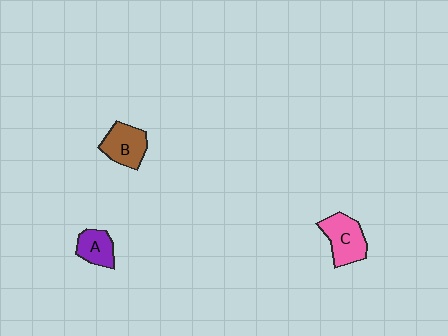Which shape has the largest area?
Shape C (pink).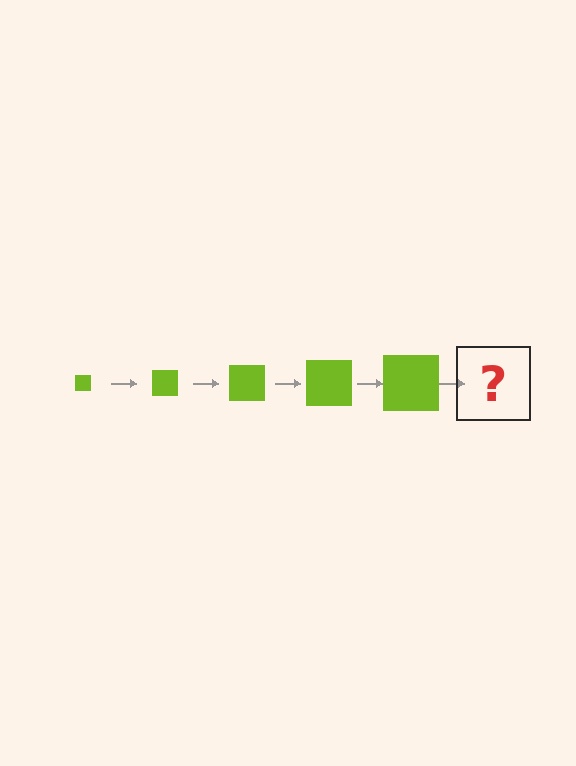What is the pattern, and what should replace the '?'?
The pattern is that the square gets progressively larger each step. The '?' should be a lime square, larger than the previous one.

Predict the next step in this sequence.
The next step is a lime square, larger than the previous one.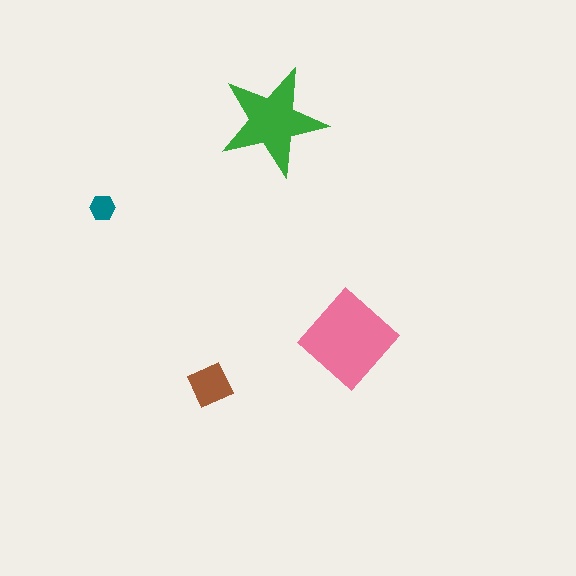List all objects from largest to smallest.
The pink diamond, the green star, the brown square, the teal hexagon.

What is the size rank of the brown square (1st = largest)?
3rd.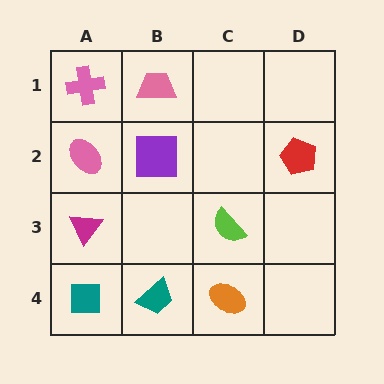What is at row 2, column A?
A pink ellipse.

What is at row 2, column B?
A purple square.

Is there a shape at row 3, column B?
No, that cell is empty.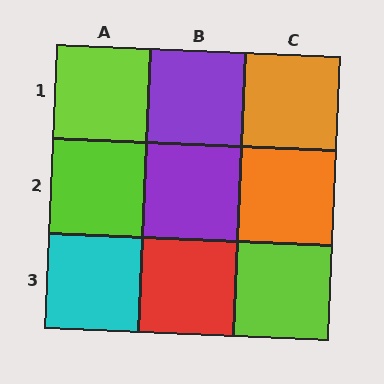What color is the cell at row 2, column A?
Lime.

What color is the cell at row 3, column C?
Lime.